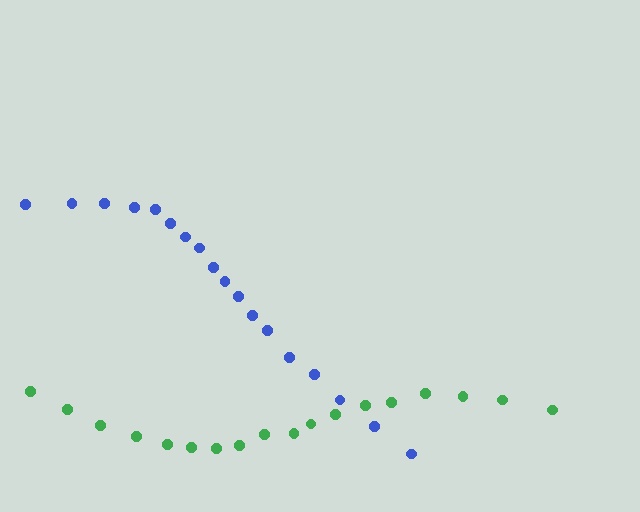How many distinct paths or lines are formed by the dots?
There are 2 distinct paths.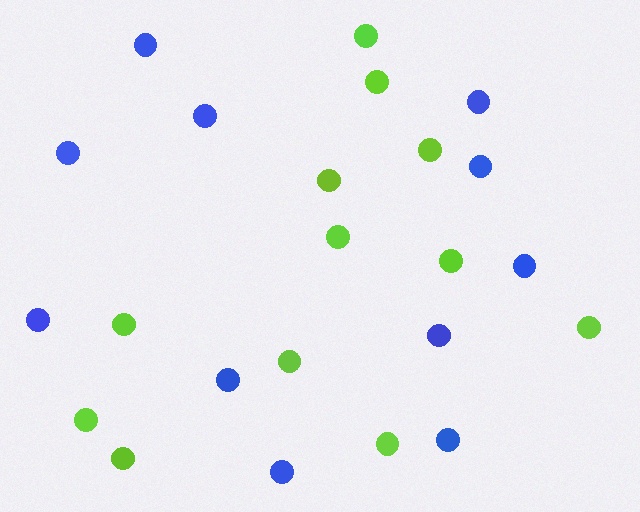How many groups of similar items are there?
There are 2 groups: one group of blue circles (11) and one group of lime circles (12).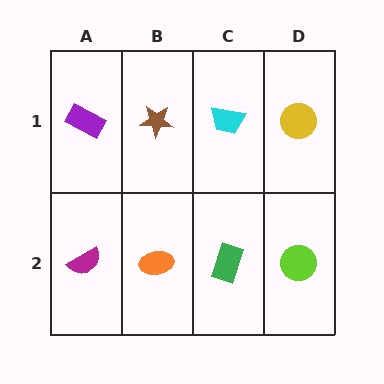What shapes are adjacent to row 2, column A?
A purple rectangle (row 1, column A), an orange ellipse (row 2, column B).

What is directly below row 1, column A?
A magenta semicircle.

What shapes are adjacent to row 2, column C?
A cyan trapezoid (row 1, column C), an orange ellipse (row 2, column B), a lime circle (row 2, column D).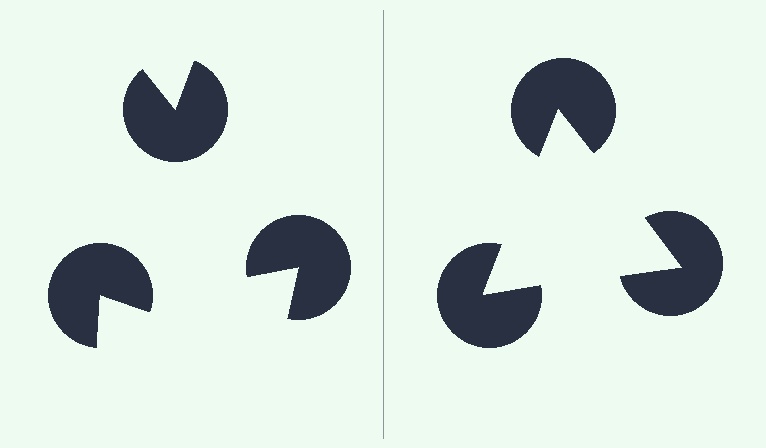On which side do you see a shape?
An illusory triangle appears on the right side. On the left side the wedge cuts are rotated, so no coherent shape forms.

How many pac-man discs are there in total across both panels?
6 — 3 on each side.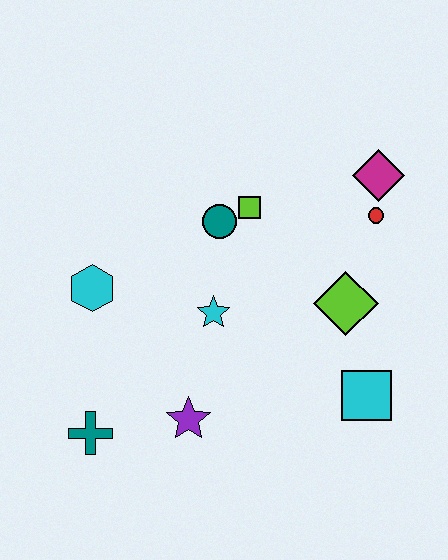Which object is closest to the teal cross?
The purple star is closest to the teal cross.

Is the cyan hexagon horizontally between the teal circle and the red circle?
No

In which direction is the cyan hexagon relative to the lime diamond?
The cyan hexagon is to the left of the lime diamond.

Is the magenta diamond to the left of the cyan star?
No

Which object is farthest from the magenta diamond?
The teal cross is farthest from the magenta diamond.